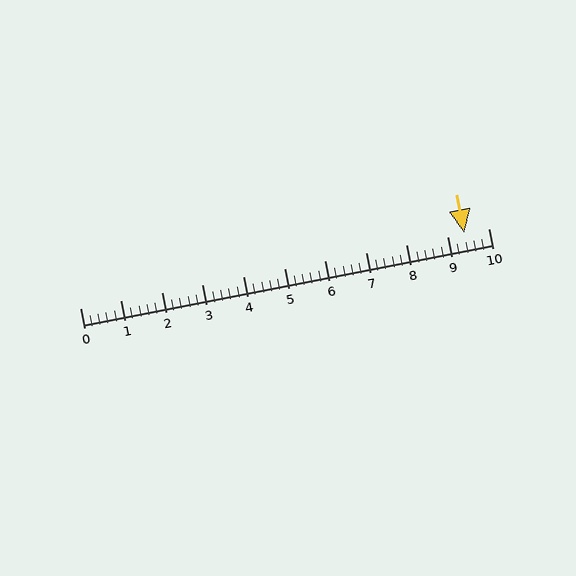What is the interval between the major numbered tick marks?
The major tick marks are spaced 1 units apart.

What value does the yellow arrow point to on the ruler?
The yellow arrow points to approximately 9.4.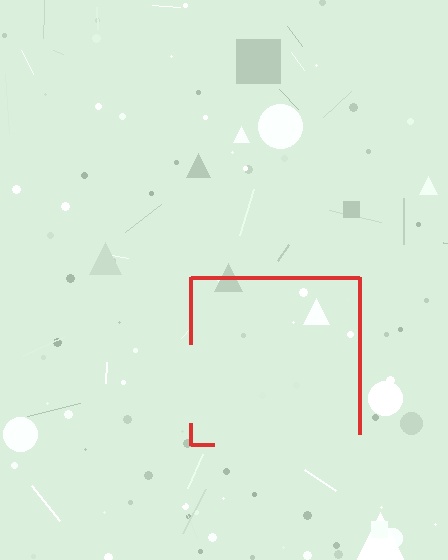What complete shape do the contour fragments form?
The contour fragments form a square.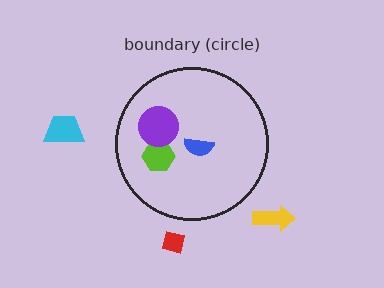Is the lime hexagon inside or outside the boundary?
Inside.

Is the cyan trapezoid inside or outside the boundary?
Outside.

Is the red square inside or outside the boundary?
Outside.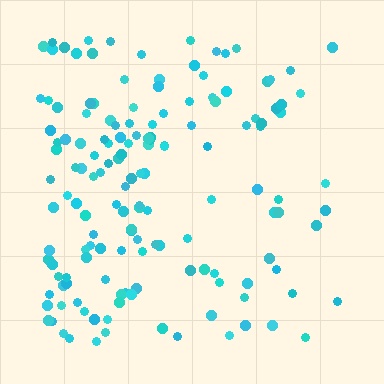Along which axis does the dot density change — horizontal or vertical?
Horizontal.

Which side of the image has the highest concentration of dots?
The left.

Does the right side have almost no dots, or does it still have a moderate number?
Still a moderate number, just noticeably fewer than the left.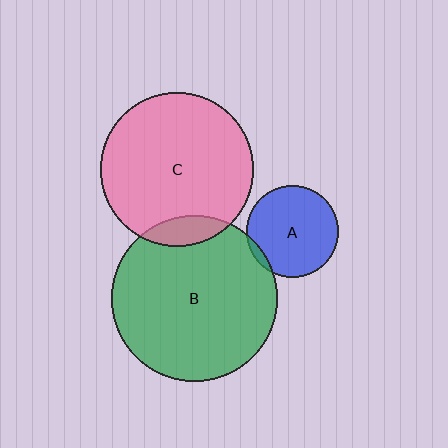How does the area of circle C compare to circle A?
Approximately 2.8 times.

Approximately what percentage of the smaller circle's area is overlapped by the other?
Approximately 10%.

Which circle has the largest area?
Circle B (green).